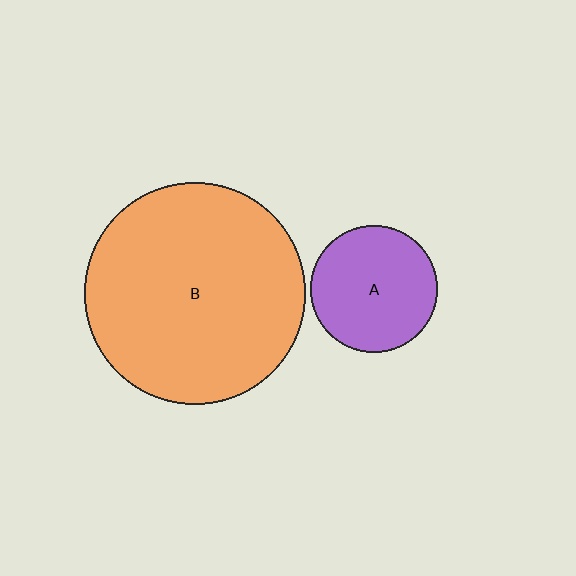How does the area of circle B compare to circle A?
Approximately 3.0 times.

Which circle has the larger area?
Circle B (orange).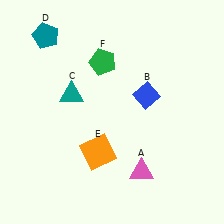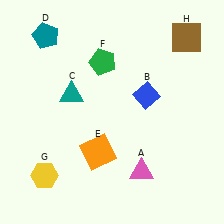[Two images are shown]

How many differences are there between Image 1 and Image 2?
There are 2 differences between the two images.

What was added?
A yellow hexagon (G), a brown square (H) were added in Image 2.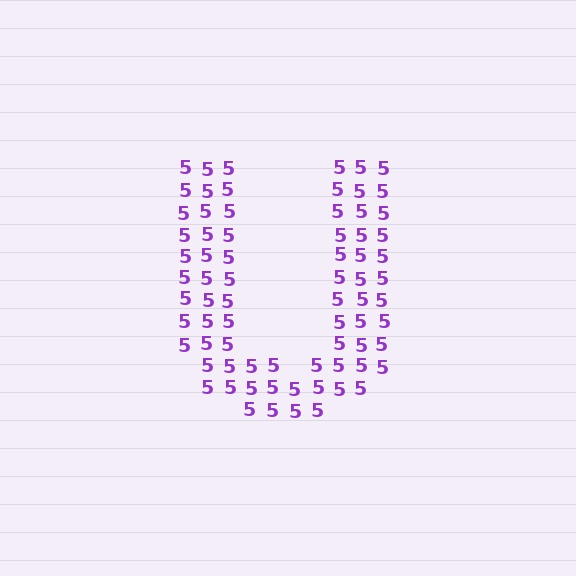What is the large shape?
The large shape is the letter U.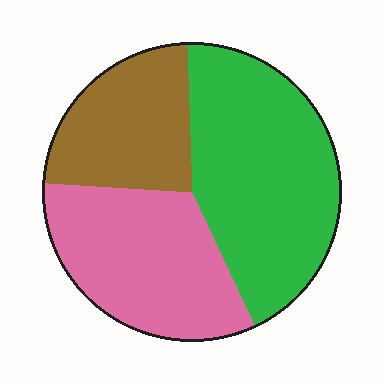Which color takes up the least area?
Brown, at roughly 25%.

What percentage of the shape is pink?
Pink takes up about one third (1/3) of the shape.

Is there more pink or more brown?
Pink.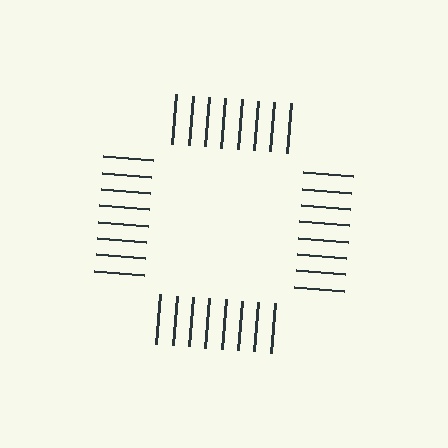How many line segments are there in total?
32 — 8 along each of the 4 edges.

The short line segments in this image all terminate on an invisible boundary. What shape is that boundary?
An illusory square — the line segments terminate on its edges but no continuous stroke is drawn.